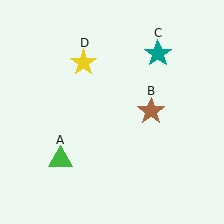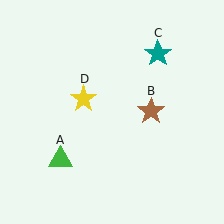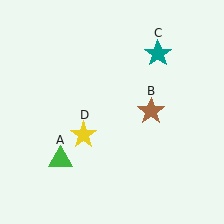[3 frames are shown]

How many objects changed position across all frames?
1 object changed position: yellow star (object D).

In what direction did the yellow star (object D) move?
The yellow star (object D) moved down.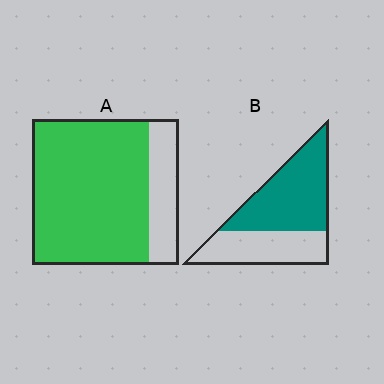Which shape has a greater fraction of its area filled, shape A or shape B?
Shape A.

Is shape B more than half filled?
Yes.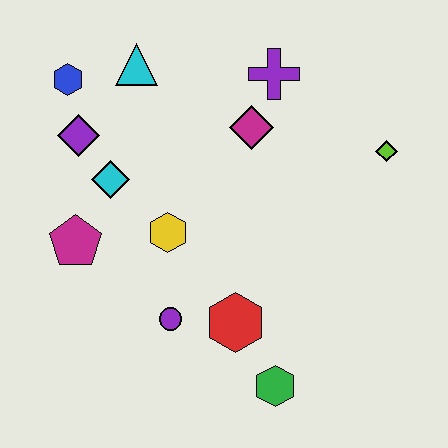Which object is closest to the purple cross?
The magenta diamond is closest to the purple cross.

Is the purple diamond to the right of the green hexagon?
No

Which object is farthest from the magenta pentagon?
The lime diamond is farthest from the magenta pentagon.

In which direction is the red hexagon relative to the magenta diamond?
The red hexagon is below the magenta diamond.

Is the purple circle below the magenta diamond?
Yes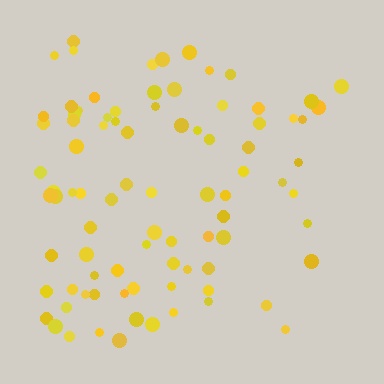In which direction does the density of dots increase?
From right to left, with the left side densest.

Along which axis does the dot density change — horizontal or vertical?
Horizontal.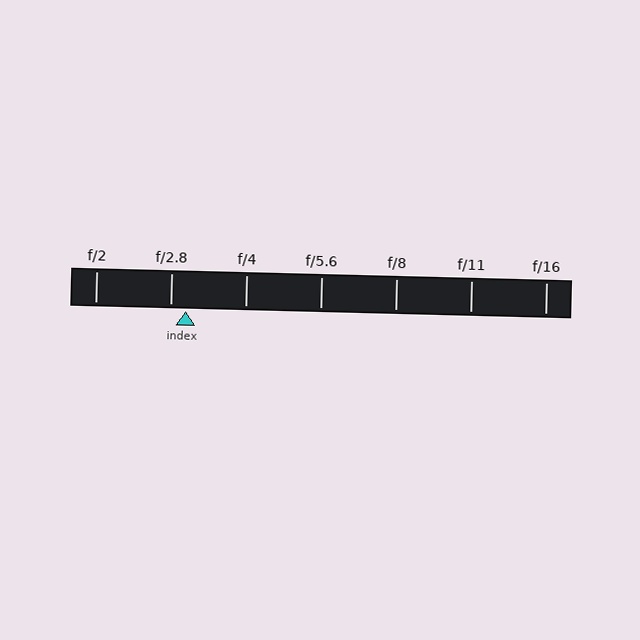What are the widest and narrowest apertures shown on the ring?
The widest aperture shown is f/2 and the narrowest is f/16.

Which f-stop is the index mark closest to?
The index mark is closest to f/2.8.